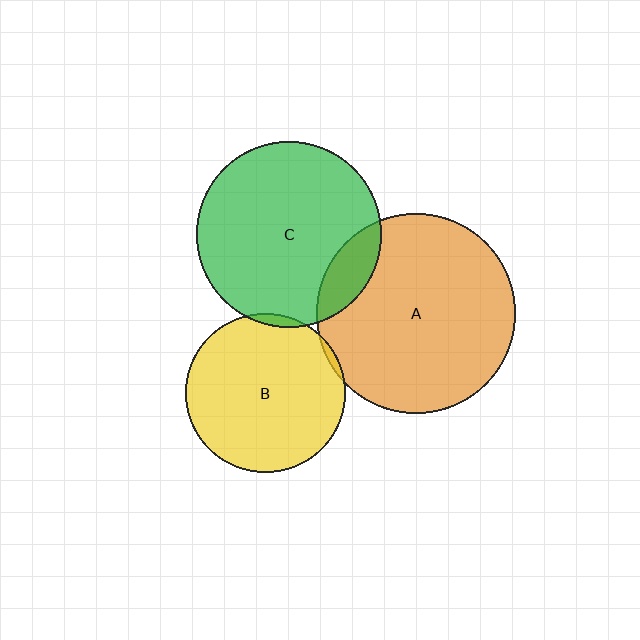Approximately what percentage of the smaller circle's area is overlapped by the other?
Approximately 5%.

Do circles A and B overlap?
Yes.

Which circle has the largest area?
Circle A (orange).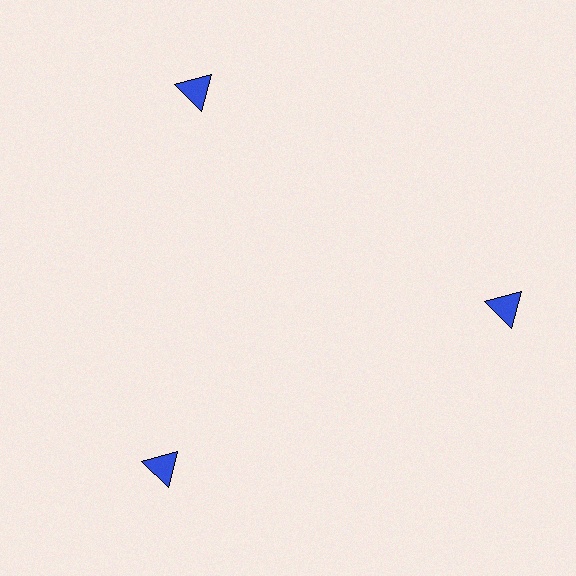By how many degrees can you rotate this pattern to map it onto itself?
The pattern maps onto itself every 120 degrees of rotation.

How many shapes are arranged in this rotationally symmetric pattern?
There are 3 shapes, arranged in 3 groups of 1.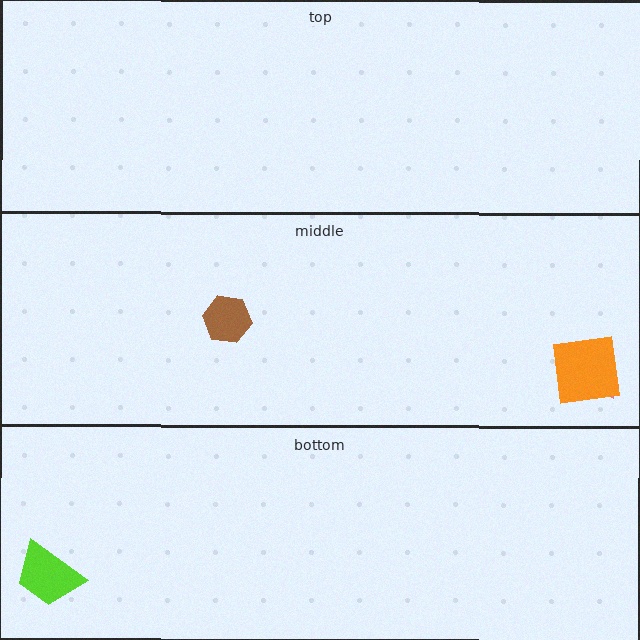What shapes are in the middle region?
The pink triangle, the brown hexagon, the orange square.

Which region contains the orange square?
The middle region.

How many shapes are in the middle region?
3.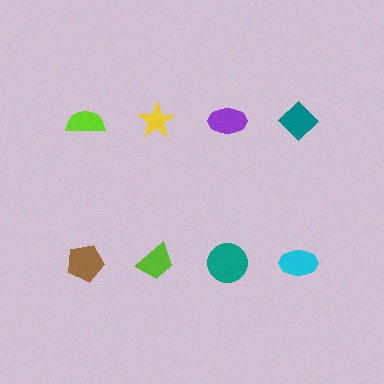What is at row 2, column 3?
A teal circle.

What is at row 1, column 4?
A teal diamond.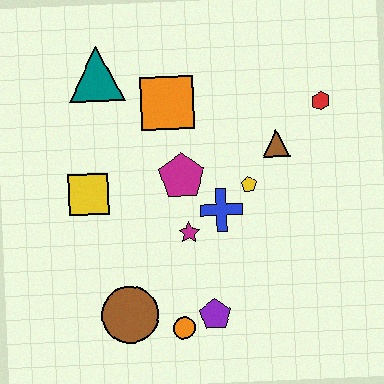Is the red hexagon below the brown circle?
No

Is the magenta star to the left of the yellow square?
No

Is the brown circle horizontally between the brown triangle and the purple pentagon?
No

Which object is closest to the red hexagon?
The brown triangle is closest to the red hexagon.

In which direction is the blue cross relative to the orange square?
The blue cross is below the orange square.